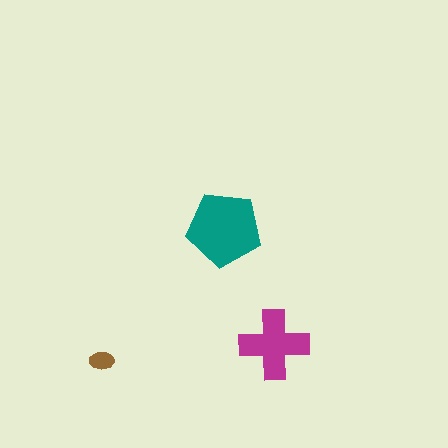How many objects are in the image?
There are 3 objects in the image.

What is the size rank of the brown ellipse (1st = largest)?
3rd.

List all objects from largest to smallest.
The teal pentagon, the magenta cross, the brown ellipse.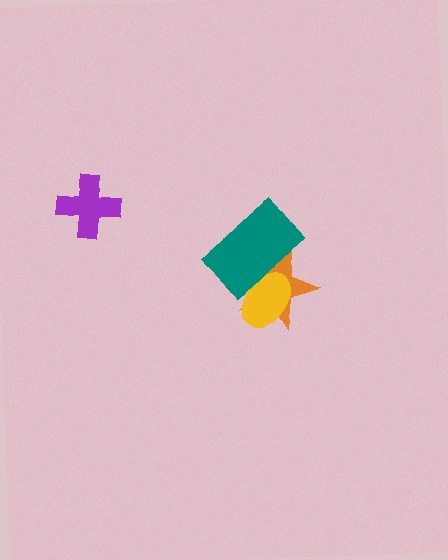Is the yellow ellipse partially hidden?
Yes, it is partially covered by another shape.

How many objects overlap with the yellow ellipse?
2 objects overlap with the yellow ellipse.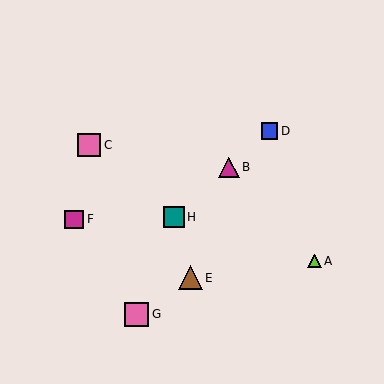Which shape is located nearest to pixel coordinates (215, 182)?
The magenta triangle (labeled B) at (229, 168) is nearest to that location.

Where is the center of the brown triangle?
The center of the brown triangle is at (190, 278).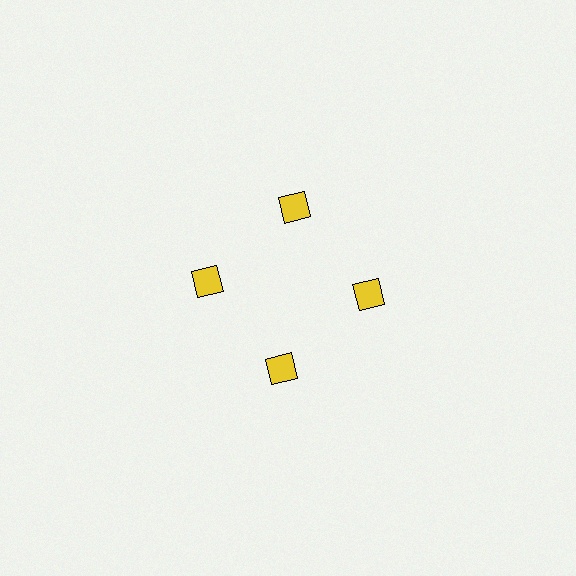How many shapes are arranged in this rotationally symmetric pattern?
There are 4 shapes, arranged in 4 groups of 1.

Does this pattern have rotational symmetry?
Yes, this pattern has 4-fold rotational symmetry. It looks the same after rotating 90 degrees around the center.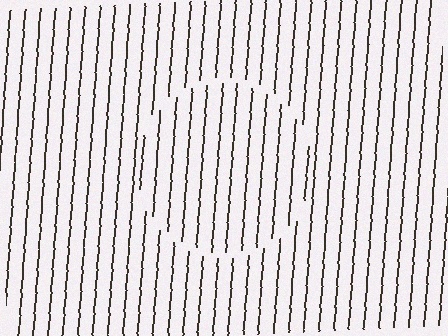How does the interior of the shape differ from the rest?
The interior of the shape contains the same grating, shifted by half a period — the contour is defined by the phase discontinuity where line-ends from the inner and outer gratings abut.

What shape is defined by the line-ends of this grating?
An illusory circle. The interior of the shape contains the same grating, shifted by half a period — the contour is defined by the phase discontinuity where line-ends from the inner and outer gratings abut.